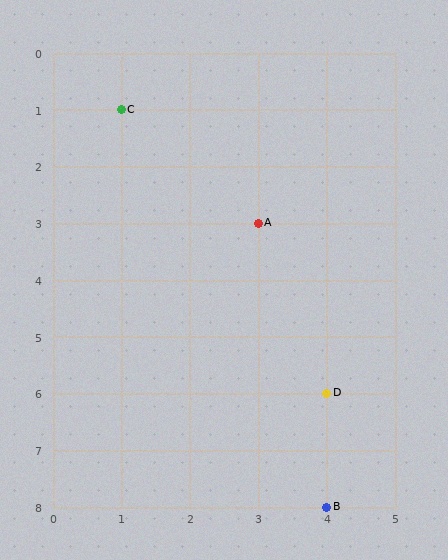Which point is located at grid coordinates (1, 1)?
Point C is at (1, 1).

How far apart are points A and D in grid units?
Points A and D are 1 column and 3 rows apart (about 3.2 grid units diagonally).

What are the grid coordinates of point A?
Point A is at grid coordinates (3, 3).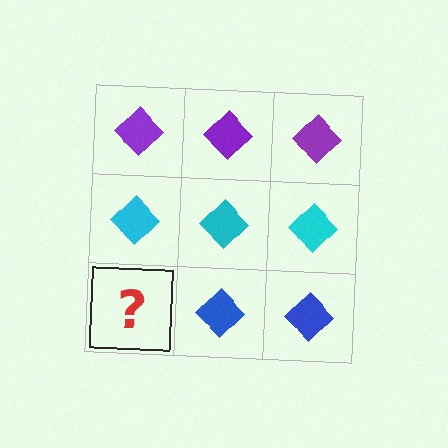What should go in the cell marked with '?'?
The missing cell should contain a blue diamond.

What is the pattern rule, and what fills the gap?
The rule is that each row has a consistent color. The gap should be filled with a blue diamond.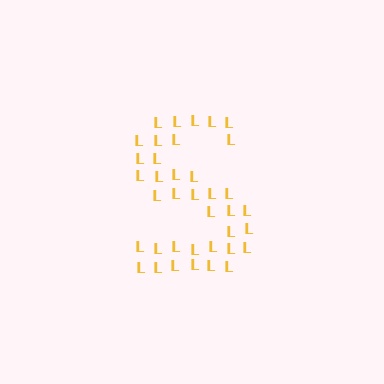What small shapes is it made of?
It is made of small letter L's.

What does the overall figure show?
The overall figure shows the letter S.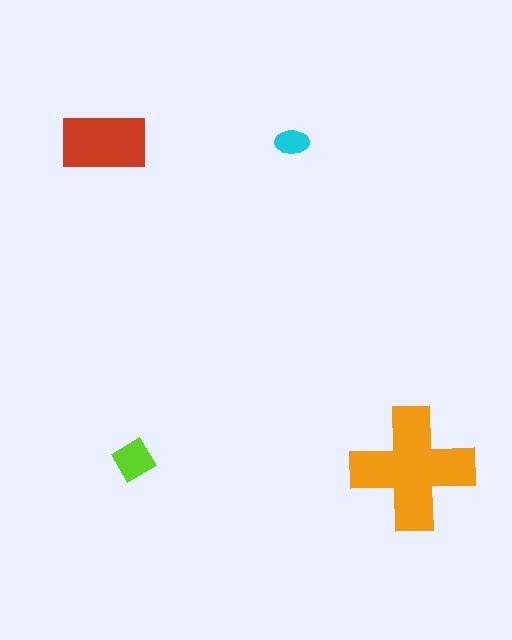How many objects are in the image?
There are 4 objects in the image.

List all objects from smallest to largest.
The cyan ellipse, the lime diamond, the red rectangle, the orange cross.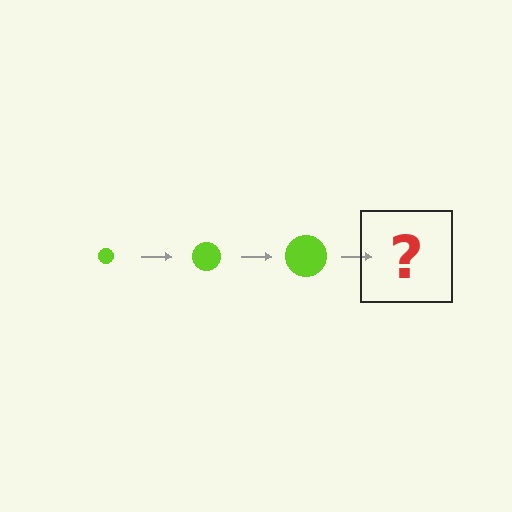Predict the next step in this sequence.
The next step is a lime circle, larger than the previous one.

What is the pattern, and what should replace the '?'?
The pattern is that the circle gets progressively larger each step. The '?' should be a lime circle, larger than the previous one.